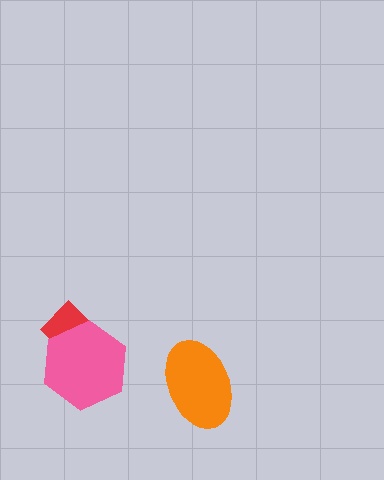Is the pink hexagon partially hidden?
No, no other shape covers it.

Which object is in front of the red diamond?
The pink hexagon is in front of the red diamond.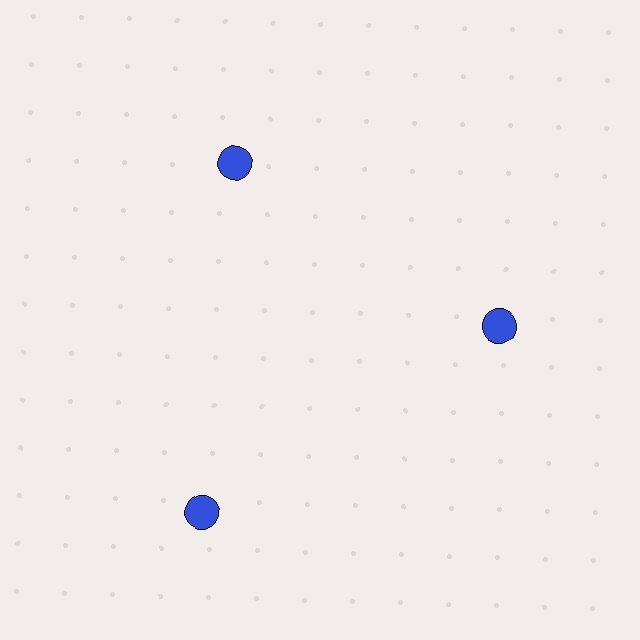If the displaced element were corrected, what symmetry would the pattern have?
It would have 3-fold rotational symmetry — the pattern would map onto itself every 120 degrees.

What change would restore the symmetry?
The symmetry would be restored by moving it inward, back onto the ring so that all 3 circles sit at equal angles and equal distance from the center.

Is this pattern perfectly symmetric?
No. The 3 blue circles are arranged in a ring, but one element near the 7 o'clock position is pushed outward from the center, breaking the 3-fold rotational symmetry.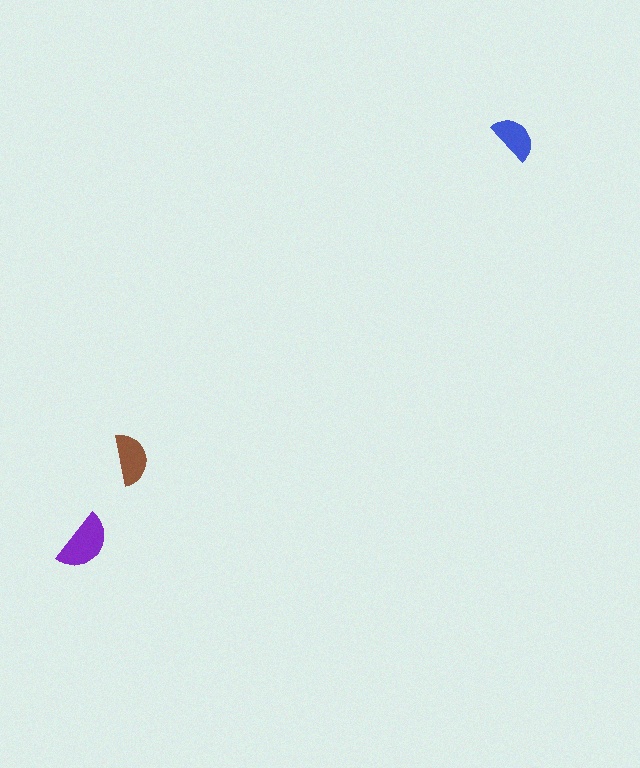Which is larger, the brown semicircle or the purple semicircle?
The purple one.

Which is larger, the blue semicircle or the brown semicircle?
The brown one.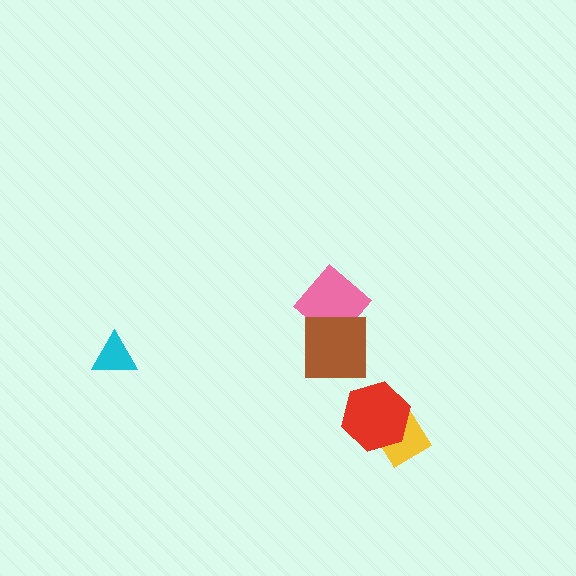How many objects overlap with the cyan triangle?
0 objects overlap with the cyan triangle.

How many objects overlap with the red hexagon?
1 object overlaps with the red hexagon.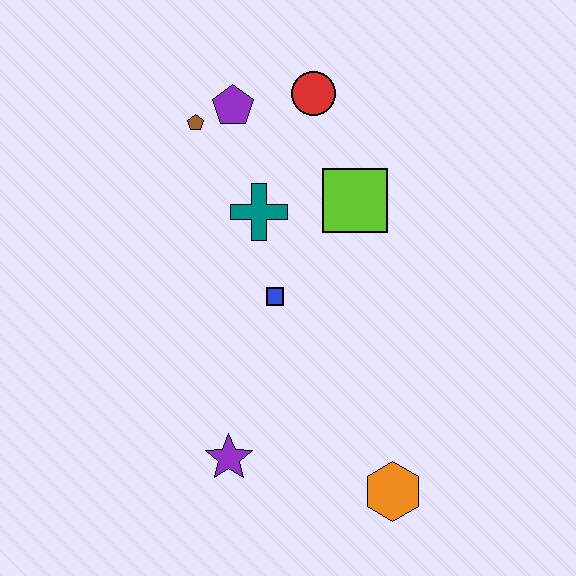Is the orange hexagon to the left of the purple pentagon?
No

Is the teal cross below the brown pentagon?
Yes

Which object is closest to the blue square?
The teal cross is closest to the blue square.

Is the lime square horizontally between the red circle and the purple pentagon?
No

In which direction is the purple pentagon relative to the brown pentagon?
The purple pentagon is to the right of the brown pentagon.